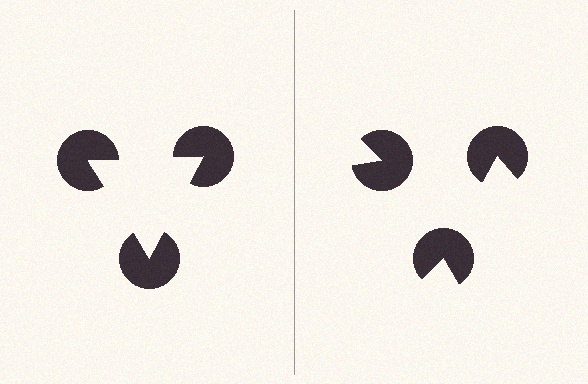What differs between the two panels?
The pac-man discs are positioned identically on both sides; only the wedge orientations differ. On the left they align to a triangle; on the right they are misaligned.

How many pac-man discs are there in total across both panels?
6 — 3 on each side.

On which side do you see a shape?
An illusory triangle appears on the left side. On the right side the wedge cuts are rotated, so no coherent shape forms.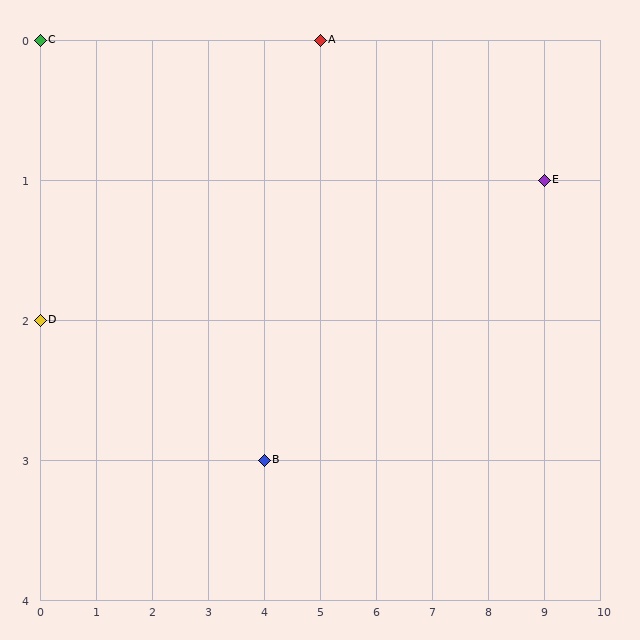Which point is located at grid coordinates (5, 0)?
Point A is at (5, 0).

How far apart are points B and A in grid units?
Points B and A are 1 column and 3 rows apart (about 3.2 grid units diagonally).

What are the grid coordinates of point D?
Point D is at grid coordinates (0, 2).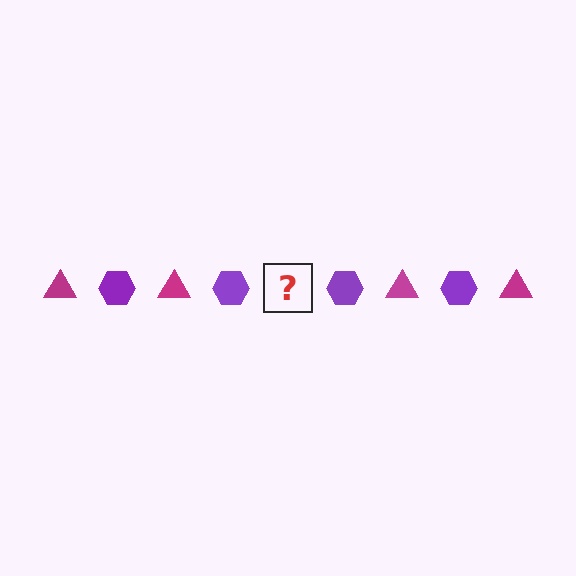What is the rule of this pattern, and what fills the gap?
The rule is that the pattern alternates between magenta triangle and purple hexagon. The gap should be filled with a magenta triangle.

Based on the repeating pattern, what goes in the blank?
The blank should be a magenta triangle.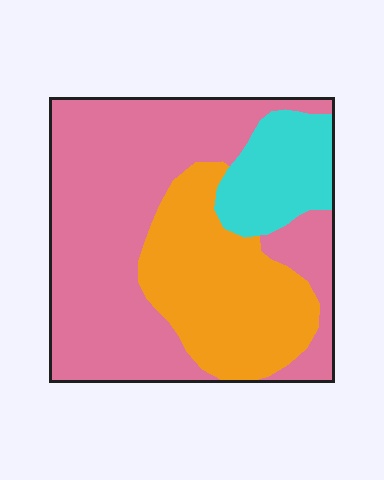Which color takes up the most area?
Pink, at roughly 55%.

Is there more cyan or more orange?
Orange.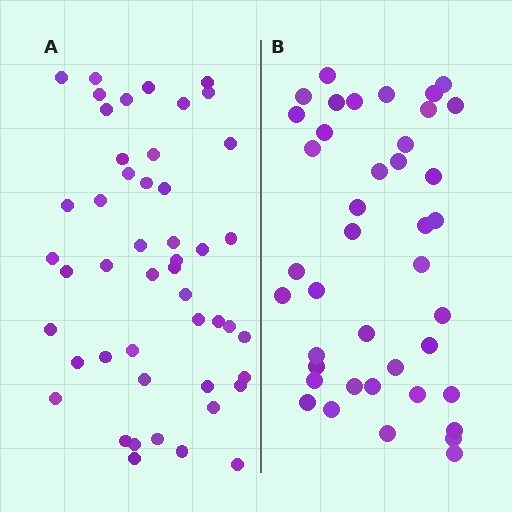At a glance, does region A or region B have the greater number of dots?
Region A (the left region) has more dots.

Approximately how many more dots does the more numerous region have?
Region A has roughly 8 or so more dots than region B.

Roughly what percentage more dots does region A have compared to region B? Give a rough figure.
About 15% more.